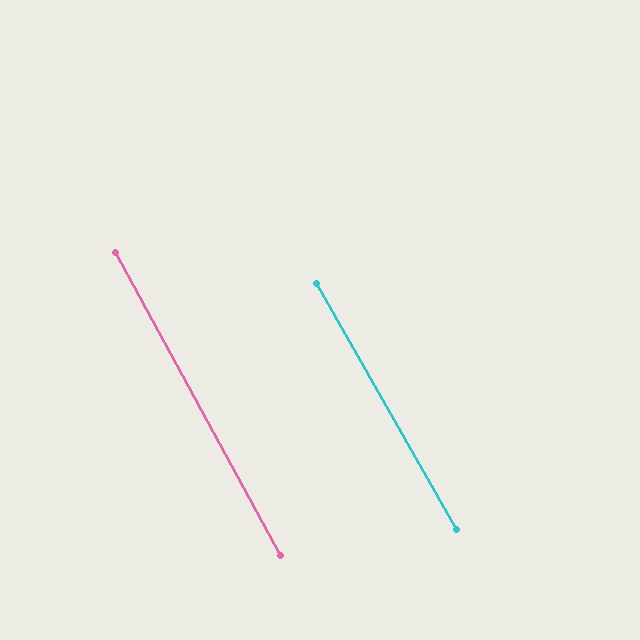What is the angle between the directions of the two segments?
Approximately 1 degree.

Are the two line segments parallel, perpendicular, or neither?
Parallel — their directions differ by only 1.0°.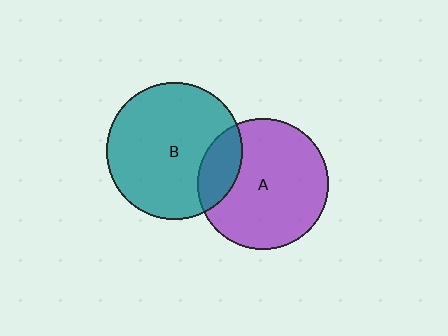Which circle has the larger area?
Circle B (teal).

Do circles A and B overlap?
Yes.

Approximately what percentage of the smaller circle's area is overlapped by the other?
Approximately 20%.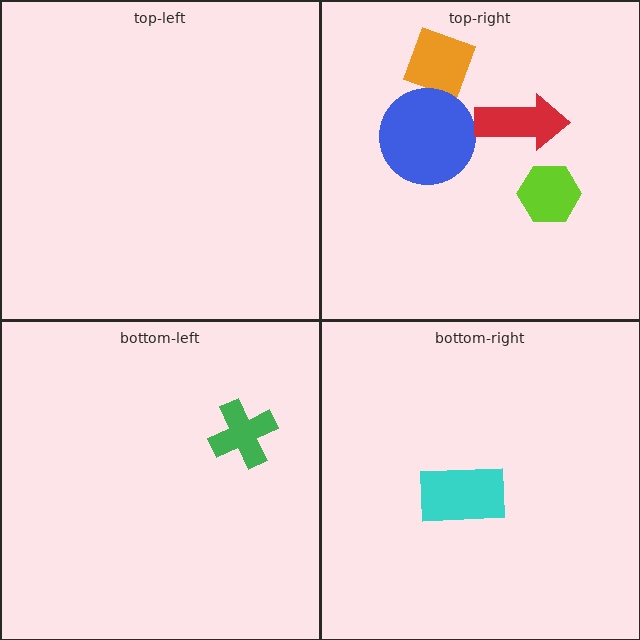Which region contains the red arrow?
The top-right region.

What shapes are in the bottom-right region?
The cyan rectangle.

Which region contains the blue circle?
The top-right region.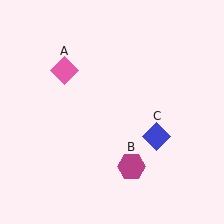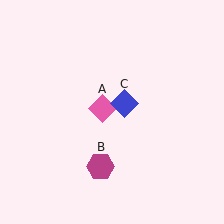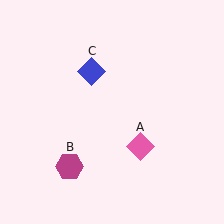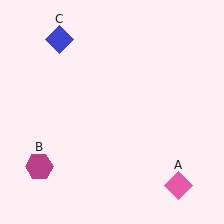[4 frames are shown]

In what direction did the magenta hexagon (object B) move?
The magenta hexagon (object B) moved left.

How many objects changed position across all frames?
3 objects changed position: pink diamond (object A), magenta hexagon (object B), blue diamond (object C).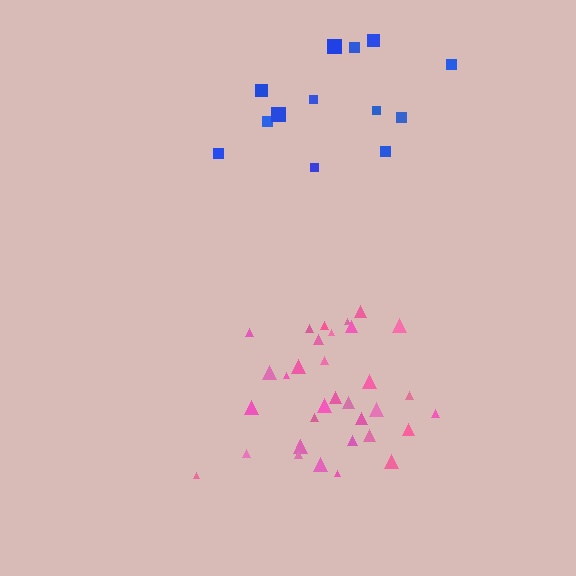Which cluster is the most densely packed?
Pink.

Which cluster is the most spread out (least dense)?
Blue.